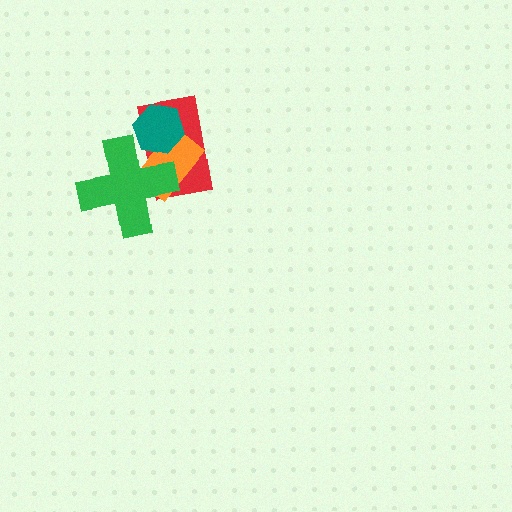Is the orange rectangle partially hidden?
Yes, it is partially covered by another shape.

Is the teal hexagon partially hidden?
Yes, it is partially covered by another shape.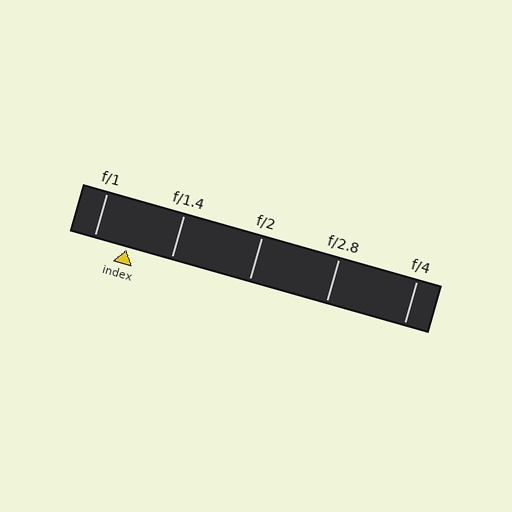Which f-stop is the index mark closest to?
The index mark is closest to f/1.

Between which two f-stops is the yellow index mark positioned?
The index mark is between f/1 and f/1.4.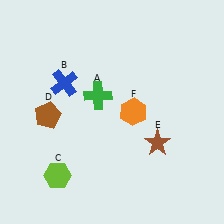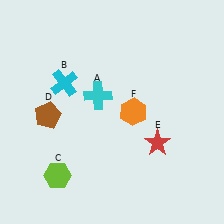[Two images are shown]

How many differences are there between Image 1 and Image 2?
There are 3 differences between the two images.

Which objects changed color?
A changed from green to cyan. B changed from blue to cyan. E changed from brown to red.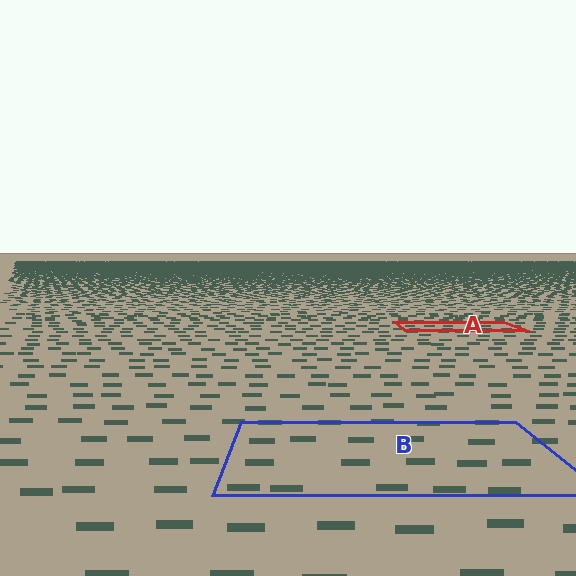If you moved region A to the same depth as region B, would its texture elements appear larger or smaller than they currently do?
They would appear larger. At a closer depth, the same texture elements are projected at a bigger on-screen size.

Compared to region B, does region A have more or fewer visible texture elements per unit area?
Region A has more texture elements per unit area — they are packed more densely because it is farther away.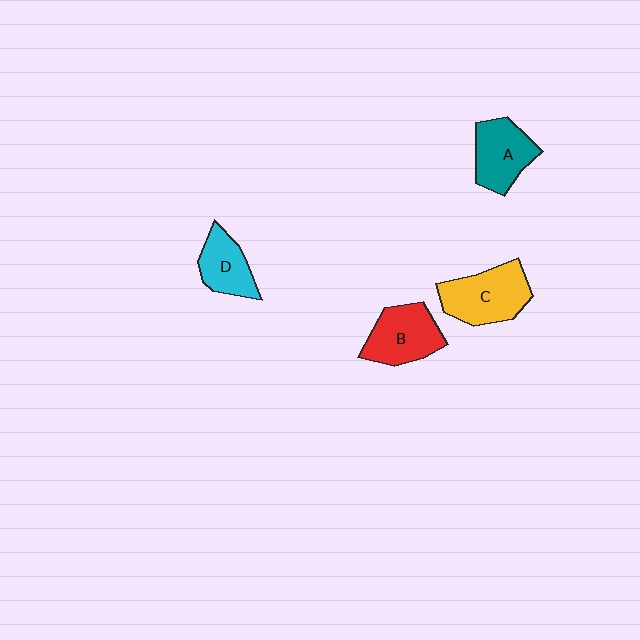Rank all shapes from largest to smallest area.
From largest to smallest: C (yellow), B (red), A (teal), D (cyan).